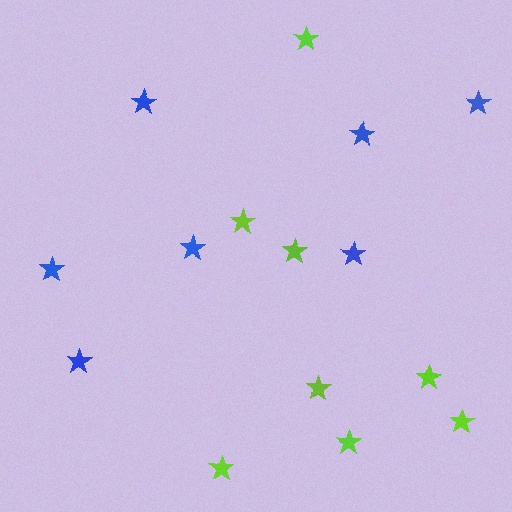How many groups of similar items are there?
There are 2 groups: one group of blue stars (7) and one group of lime stars (8).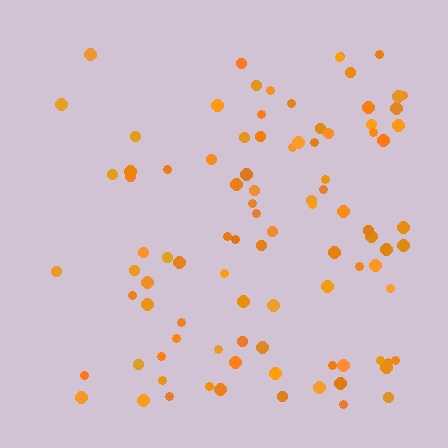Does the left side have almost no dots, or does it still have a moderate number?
Still a moderate number, just noticeably fewer than the right.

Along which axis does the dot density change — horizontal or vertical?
Horizontal.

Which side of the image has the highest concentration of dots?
The right.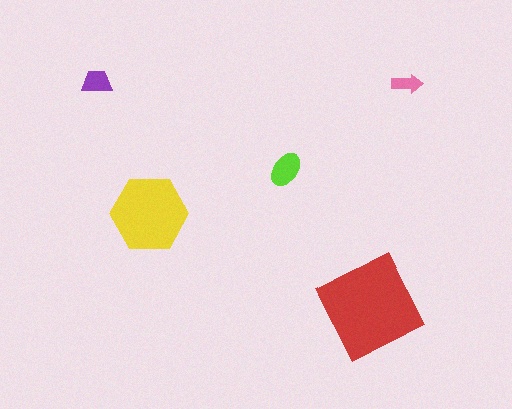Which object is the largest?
The red diamond.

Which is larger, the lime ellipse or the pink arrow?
The lime ellipse.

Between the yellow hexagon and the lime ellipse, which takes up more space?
The yellow hexagon.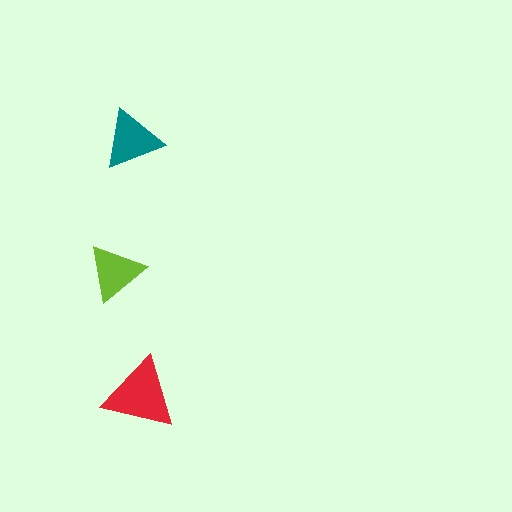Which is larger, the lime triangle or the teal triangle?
The teal one.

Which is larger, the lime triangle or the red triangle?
The red one.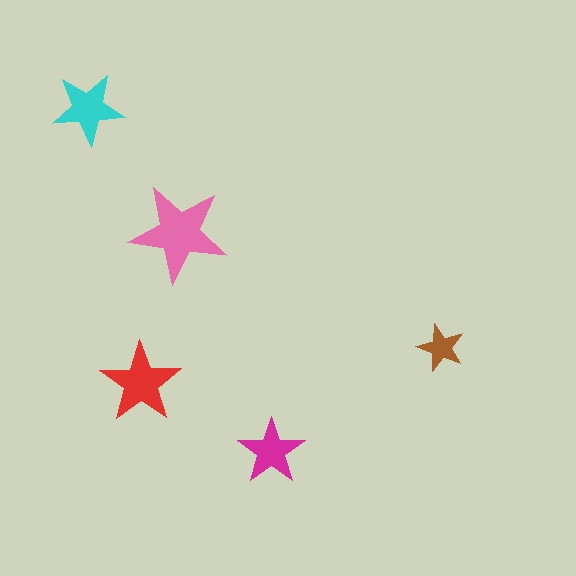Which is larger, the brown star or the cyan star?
The cyan one.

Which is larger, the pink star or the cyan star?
The pink one.